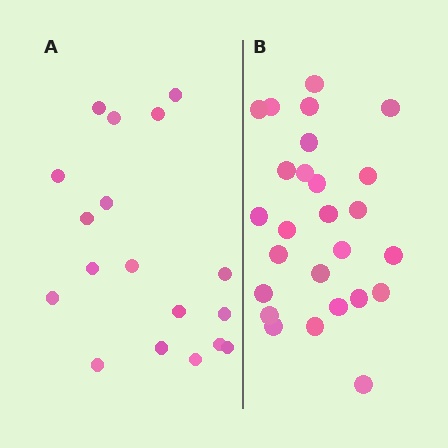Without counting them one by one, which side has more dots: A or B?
Region B (the right region) has more dots.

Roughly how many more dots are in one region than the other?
Region B has roughly 8 or so more dots than region A.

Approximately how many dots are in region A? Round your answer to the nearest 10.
About 20 dots. (The exact count is 18, which rounds to 20.)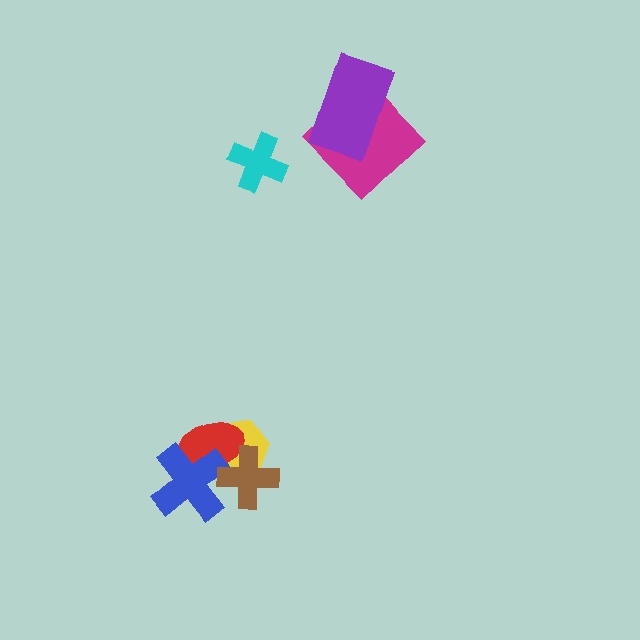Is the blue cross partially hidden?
Yes, it is partially covered by another shape.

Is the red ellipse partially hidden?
Yes, it is partially covered by another shape.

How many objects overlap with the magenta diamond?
1 object overlaps with the magenta diamond.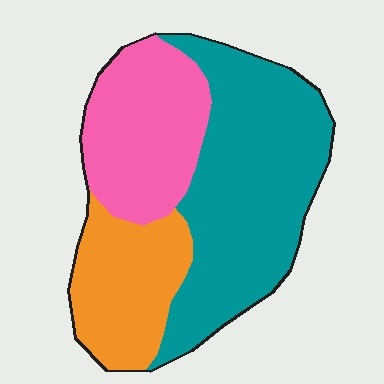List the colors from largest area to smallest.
From largest to smallest: teal, pink, orange.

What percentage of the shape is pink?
Pink covers 28% of the shape.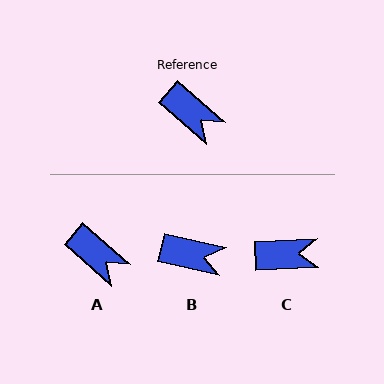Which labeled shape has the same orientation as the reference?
A.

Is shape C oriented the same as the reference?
No, it is off by about 44 degrees.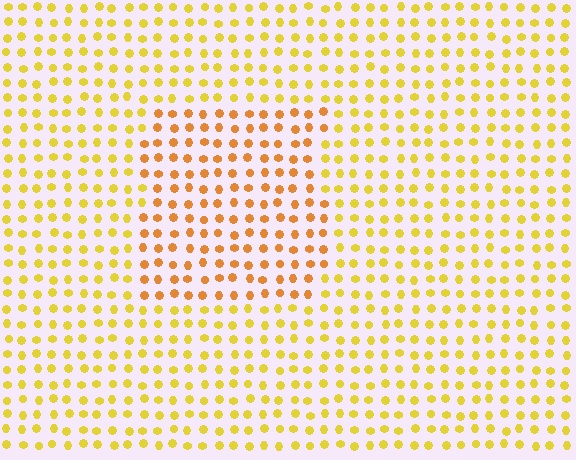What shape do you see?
I see a rectangle.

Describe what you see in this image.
The image is filled with small yellow elements in a uniform arrangement. A rectangle-shaped region is visible where the elements are tinted to a slightly different hue, forming a subtle color boundary.